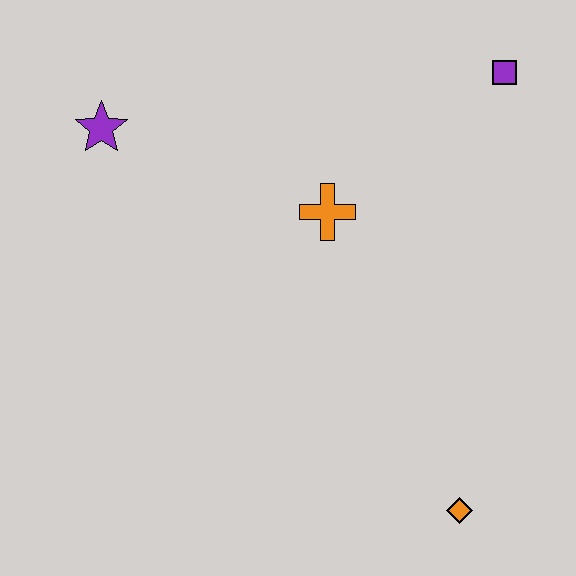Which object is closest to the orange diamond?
The orange cross is closest to the orange diamond.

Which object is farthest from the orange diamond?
The purple star is farthest from the orange diamond.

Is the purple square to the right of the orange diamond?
Yes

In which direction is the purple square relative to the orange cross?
The purple square is to the right of the orange cross.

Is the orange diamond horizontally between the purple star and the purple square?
Yes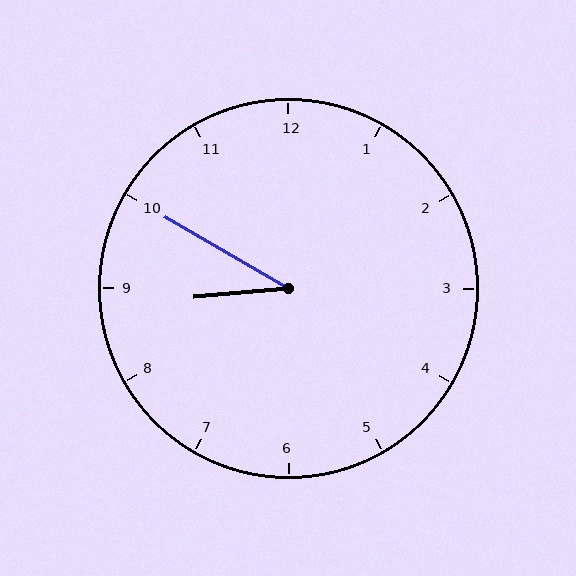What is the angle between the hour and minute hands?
Approximately 35 degrees.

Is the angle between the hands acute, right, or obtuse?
It is acute.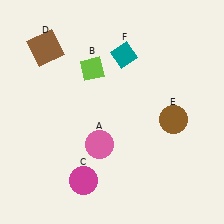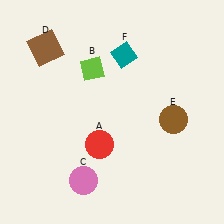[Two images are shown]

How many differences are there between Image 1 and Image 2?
There are 2 differences between the two images.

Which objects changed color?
A changed from pink to red. C changed from magenta to pink.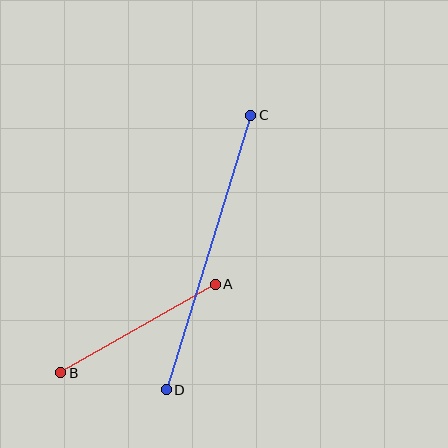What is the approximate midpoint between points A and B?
The midpoint is at approximately (138, 329) pixels.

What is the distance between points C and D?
The distance is approximately 287 pixels.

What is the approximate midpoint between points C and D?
The midpoint is at approximately (209, 252) pixels.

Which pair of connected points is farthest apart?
Points C and D are farthest apart.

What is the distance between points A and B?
The distance is approximately 178 pixels.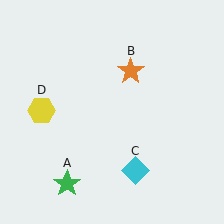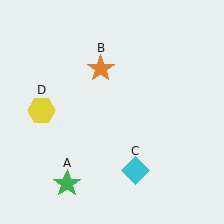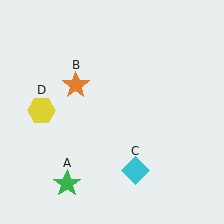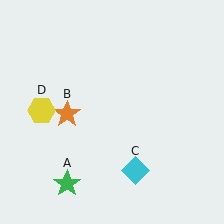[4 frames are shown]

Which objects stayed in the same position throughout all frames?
Green star (object A) and cyan diamond (object C) and yellow hexagon (object D) remained stationary.